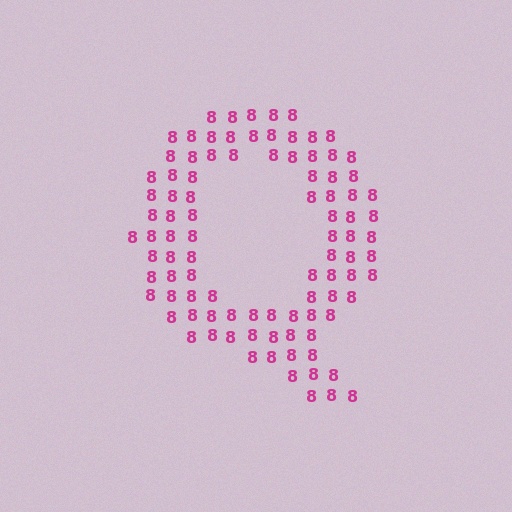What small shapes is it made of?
It is made of small digit 8's.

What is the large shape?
The large shape is the letter Q.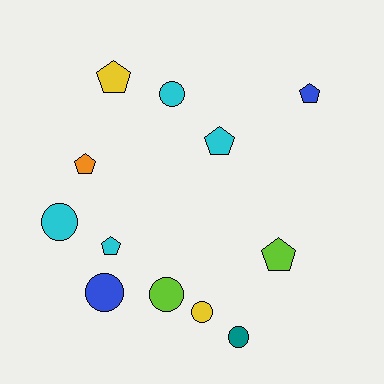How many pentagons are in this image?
There are 6 pentagons.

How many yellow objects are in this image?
There are 2 yellow objects.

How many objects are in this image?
There are 12 objects.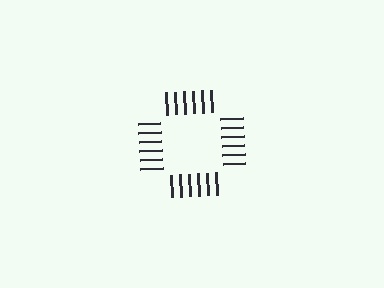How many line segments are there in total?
24 — 6 along each of the 4 edges.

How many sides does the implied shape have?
4 sides — the line-ends trace a square.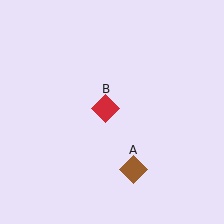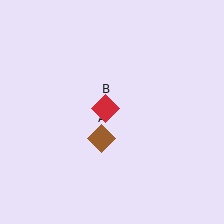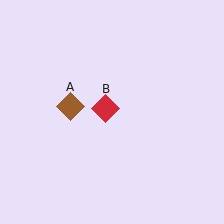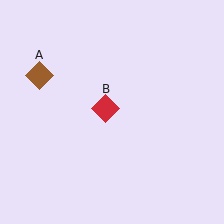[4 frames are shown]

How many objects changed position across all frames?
1 object changed position: brown diamond (object A).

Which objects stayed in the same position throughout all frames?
Red diamond (object B) remained stationary.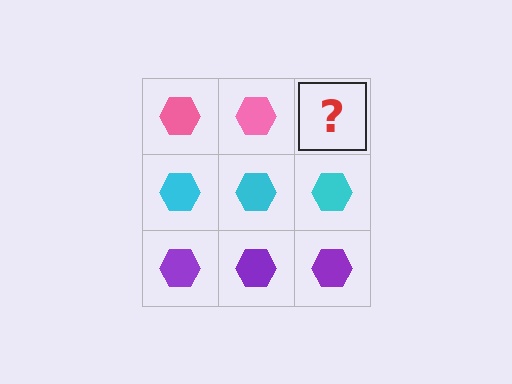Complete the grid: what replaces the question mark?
The question mark should be replaced with a pink hexagon.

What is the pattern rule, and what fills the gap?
The rule is that each row has a consistent color. The gap should be filled with a pink hexagon.